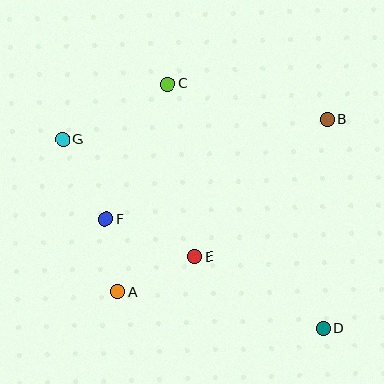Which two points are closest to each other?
Points A and F are closest to each other.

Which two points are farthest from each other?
Points D and G are farthest from each other.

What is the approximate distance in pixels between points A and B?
The distance between A and B is approximately 271 pixels.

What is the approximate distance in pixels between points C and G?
The distance between C and G is approximately 119 pixels.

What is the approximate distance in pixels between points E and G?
The distance between E and G is approximately 177 pixels.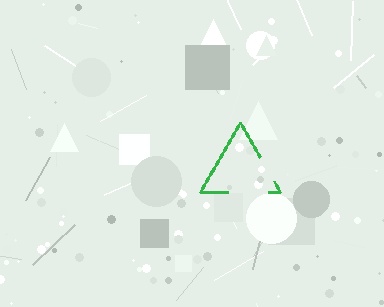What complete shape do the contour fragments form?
The contour fragments form a triangle.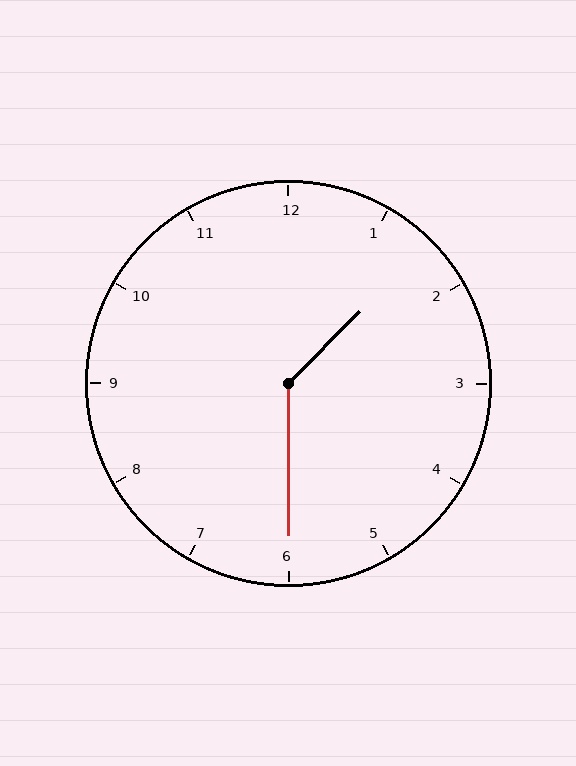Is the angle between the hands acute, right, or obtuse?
It is obtuse.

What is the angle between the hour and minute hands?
Approximately 135 degrees.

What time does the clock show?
1:30.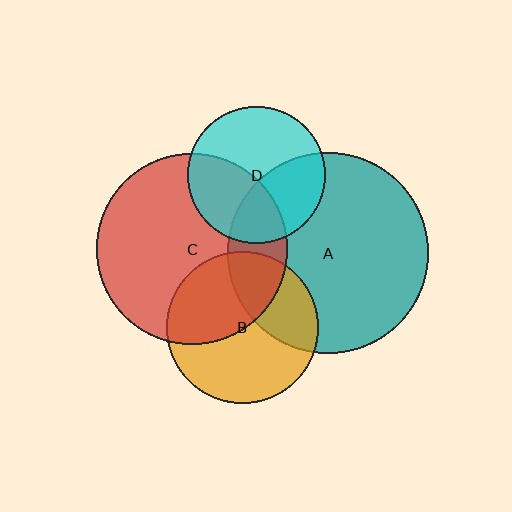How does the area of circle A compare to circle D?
Approximately 2.2 times.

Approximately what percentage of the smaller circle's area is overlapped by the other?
Approximately 20%.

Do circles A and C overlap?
Yes.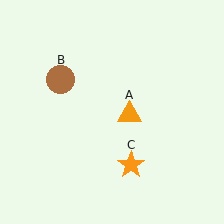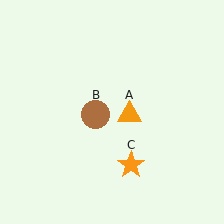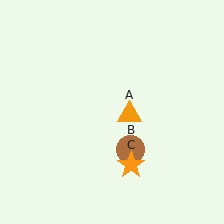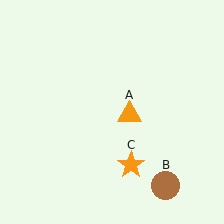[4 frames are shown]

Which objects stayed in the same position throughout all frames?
Orange triangle (object A) and orange star (object C) remained stationary.